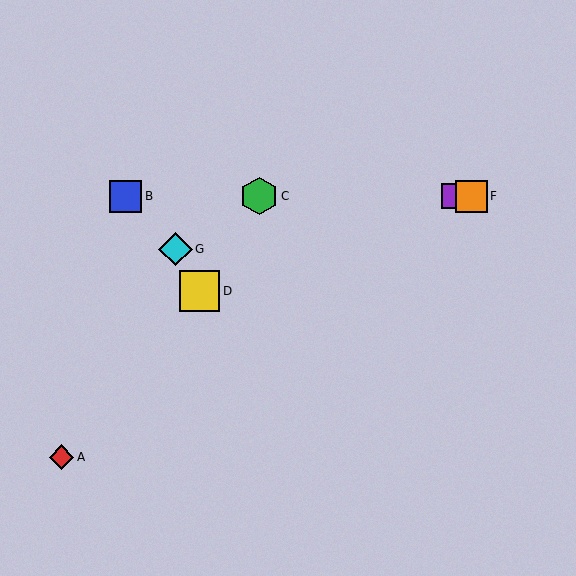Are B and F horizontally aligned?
Yes, both are at y≈196.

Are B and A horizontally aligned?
No, B is at y≈196 and A is at y≈457.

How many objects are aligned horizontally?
4 objects (B, C, E, F) are aligned horizontally.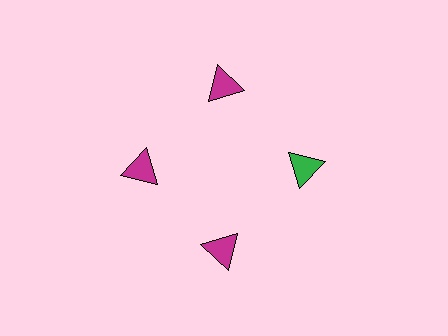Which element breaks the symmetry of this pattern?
The green triangle at roughly the 3 o'clock position breaks the symmetry. All other shapes are magenta triangles.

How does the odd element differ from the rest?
It has a different color: green instead of magenta.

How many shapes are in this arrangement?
There are 4 shapes arranged in a ring pattern.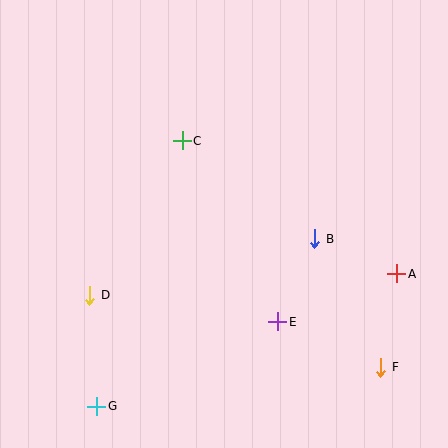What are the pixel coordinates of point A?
Point A is at (397, 274).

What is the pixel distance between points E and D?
The distance between E and D is 190 pixels.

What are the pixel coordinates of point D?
Point D is at (90, 295).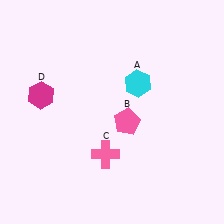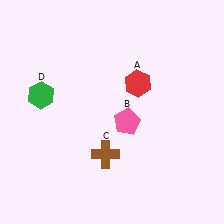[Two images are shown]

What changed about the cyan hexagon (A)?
In Image 1, A is cyan. In Image 2, it changed to red.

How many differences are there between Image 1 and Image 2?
There are 3 differences between the two images.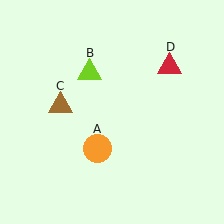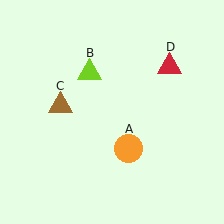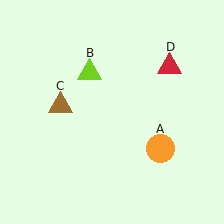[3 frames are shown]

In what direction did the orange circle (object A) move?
The orange circle (object A) moved right.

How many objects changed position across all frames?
1 object changed position: orange circle (object A).